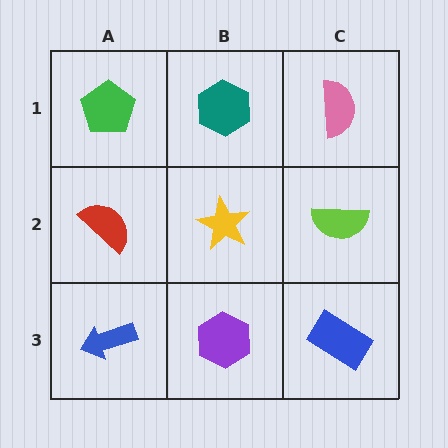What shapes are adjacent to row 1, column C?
A lime semicircle (row 2, column C), a teal hexagon (row 1, column B).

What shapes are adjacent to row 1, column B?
A yellow star (row 2, column B), a green pentagon (row 1, column A), a pink semicircle (row 1, column C).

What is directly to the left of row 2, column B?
A red semicircle.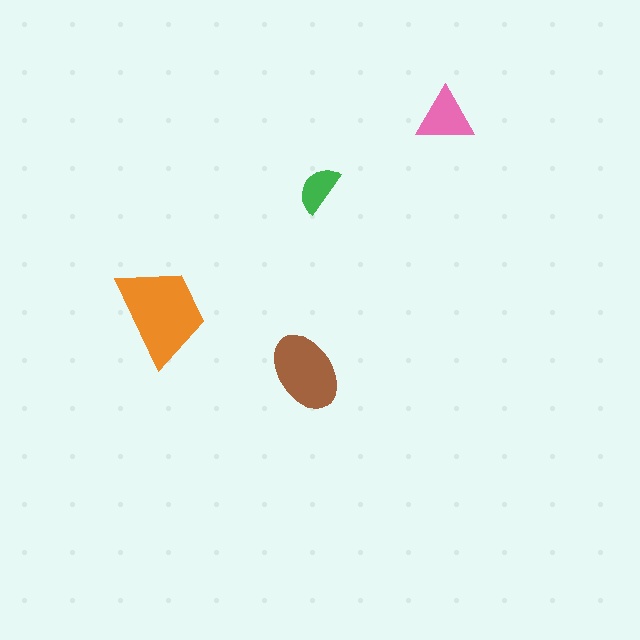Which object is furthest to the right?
The pink triangle is rightmost.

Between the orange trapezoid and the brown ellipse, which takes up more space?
The orange trapezoid.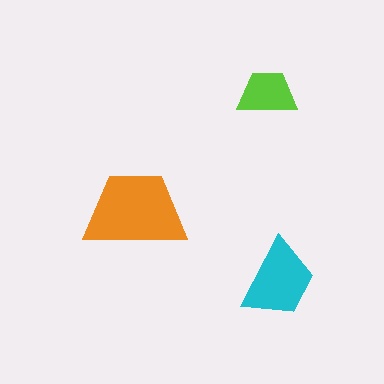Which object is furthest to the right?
The cyan trapezoid is rightmost.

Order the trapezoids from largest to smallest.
the orange one, the cyan one, the lime one.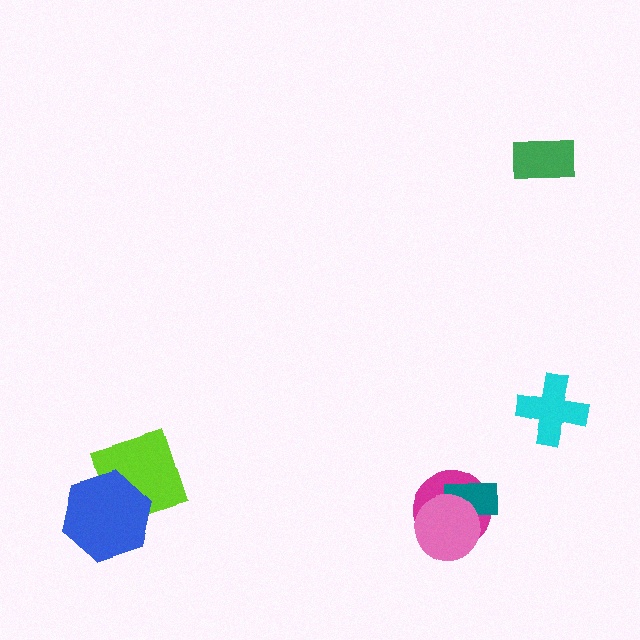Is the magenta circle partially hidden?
Yes, it is partially covered by another shape.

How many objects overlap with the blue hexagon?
1 object overlaps with the blue hexagon.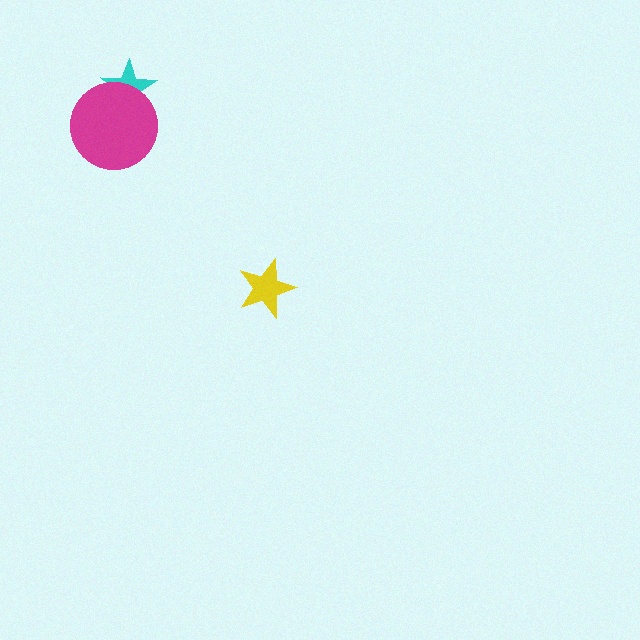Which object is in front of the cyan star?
The magenta circle is in front of the cyan star.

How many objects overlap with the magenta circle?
1 object overlaps with the magenta circle.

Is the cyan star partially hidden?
Yes, it is partially covered by another shape.